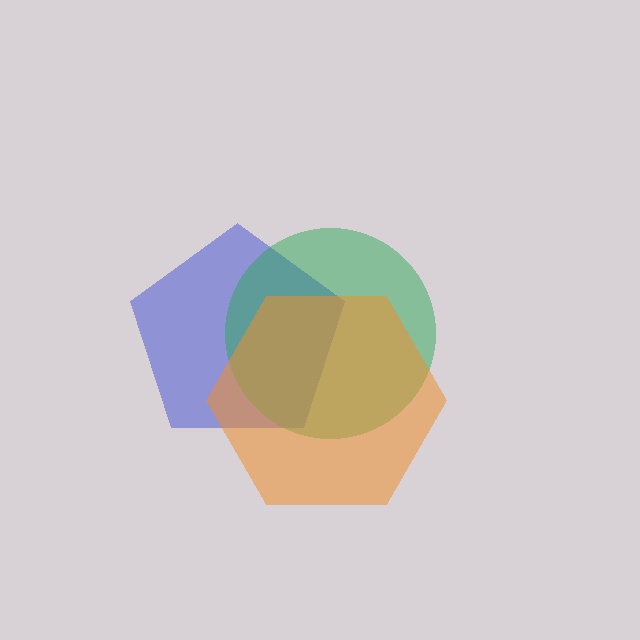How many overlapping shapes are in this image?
There are 3 overlapping shapes in the image.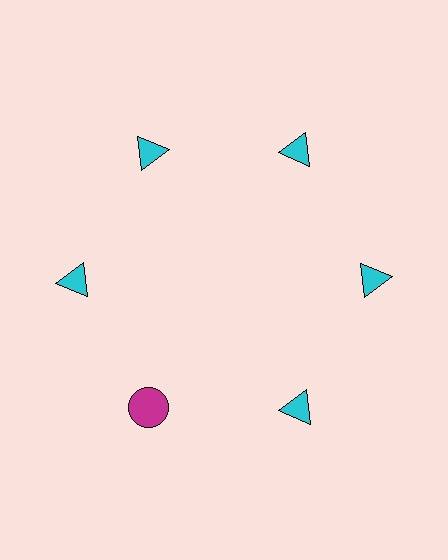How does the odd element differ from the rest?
It differs in both color (magenta instead of cyan) and shape (circle instead of triangle).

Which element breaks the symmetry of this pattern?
The magenta circle at roughly the 7 o'clock position breaks the symmetry. All other shapes are cyan triangles.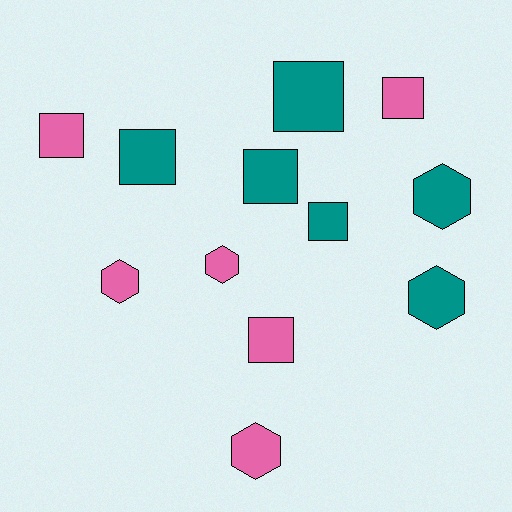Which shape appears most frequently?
Square, with 7 objects.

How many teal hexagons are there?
There are 2 teal hexagons.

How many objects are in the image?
There are 12 objects.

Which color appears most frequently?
Teal, with 6 objects.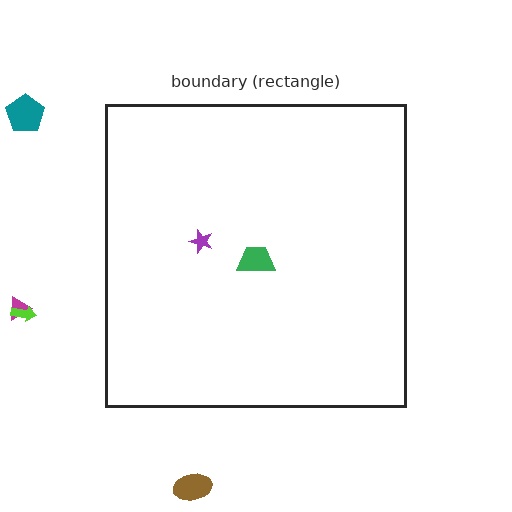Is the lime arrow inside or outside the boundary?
Outside.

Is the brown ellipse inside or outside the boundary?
Outside.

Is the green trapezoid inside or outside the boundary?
Inside.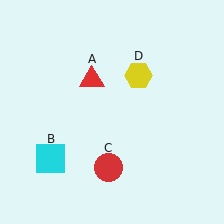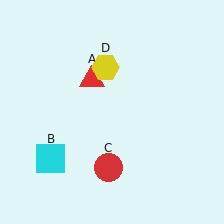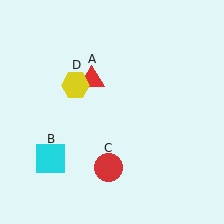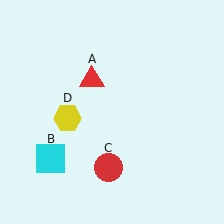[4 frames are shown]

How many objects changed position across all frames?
1 object changed position: yellow hexagon (object D).